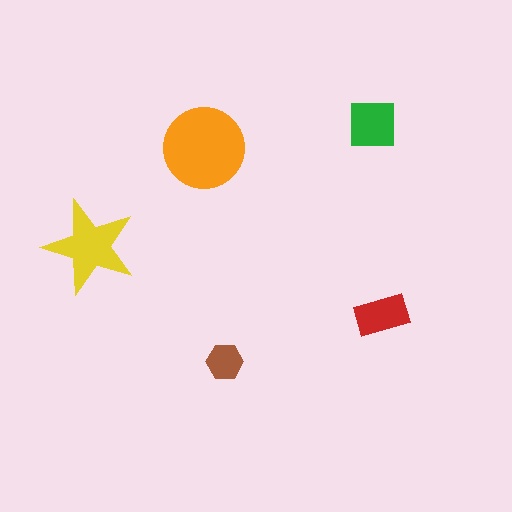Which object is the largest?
The orange circle.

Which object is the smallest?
The brown hexagon.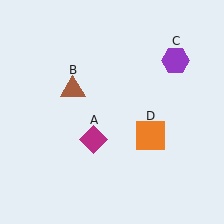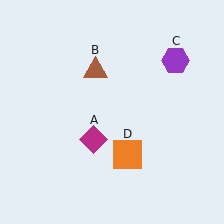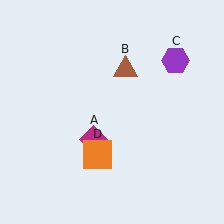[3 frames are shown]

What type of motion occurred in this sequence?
The brown triangle (object B), orange square (object D) rotated clockwise around the center of the scene.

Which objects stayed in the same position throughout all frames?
Magenta diamond (object A) and purple hexagon (object C) remained stationary.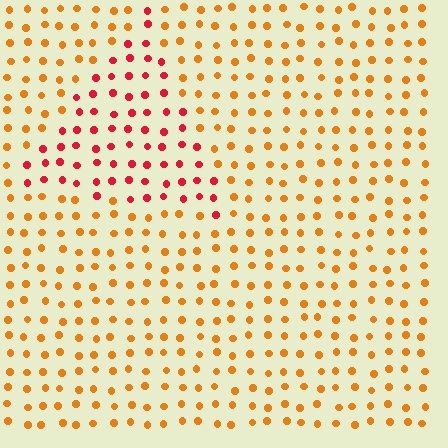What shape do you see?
I see a triangle.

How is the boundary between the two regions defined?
The boundary is defined purely by a slight shift in hue (about 41 degrees). Spacing, size, and orientation are identical on both sides.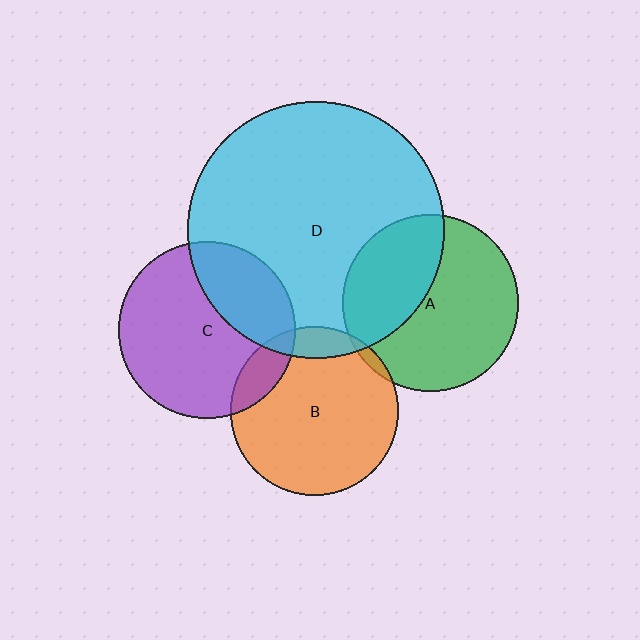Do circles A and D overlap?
Yes.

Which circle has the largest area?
Circle D (cyan).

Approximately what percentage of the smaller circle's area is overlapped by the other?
Approximately 40%.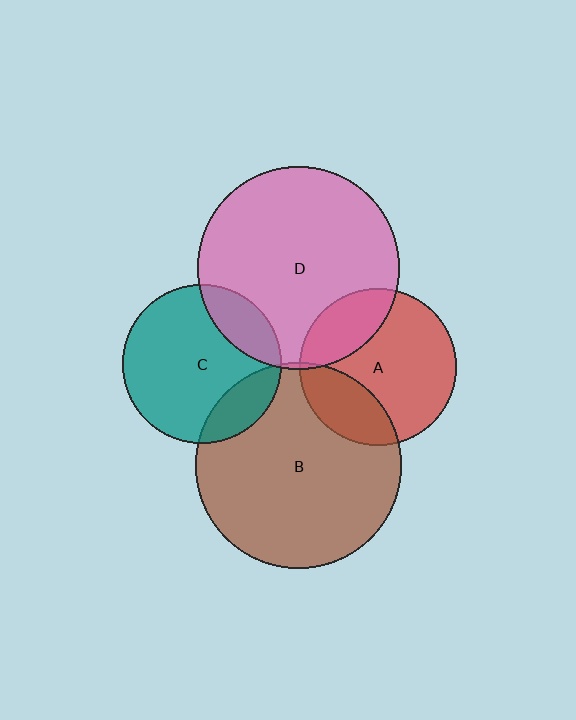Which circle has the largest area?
Circle B (brown).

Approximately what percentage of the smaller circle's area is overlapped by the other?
Approximately 25%.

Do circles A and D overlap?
Yes.